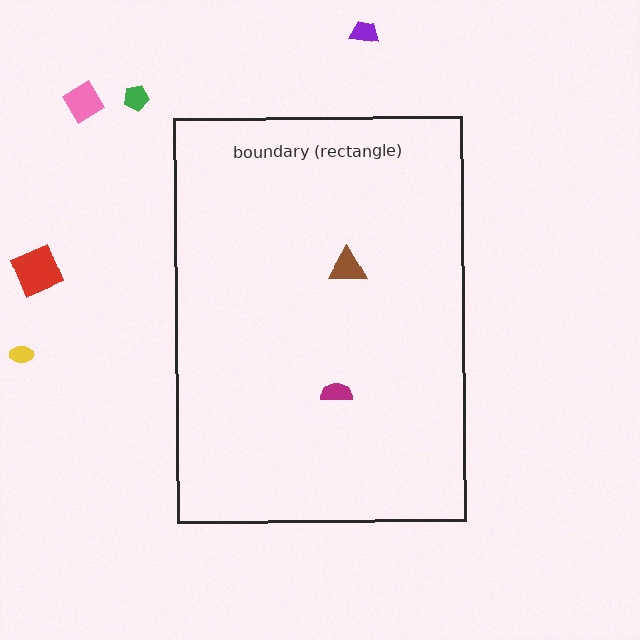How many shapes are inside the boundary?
2 inside, 5 outside.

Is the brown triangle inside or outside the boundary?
Inside.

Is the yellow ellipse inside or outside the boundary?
Outside.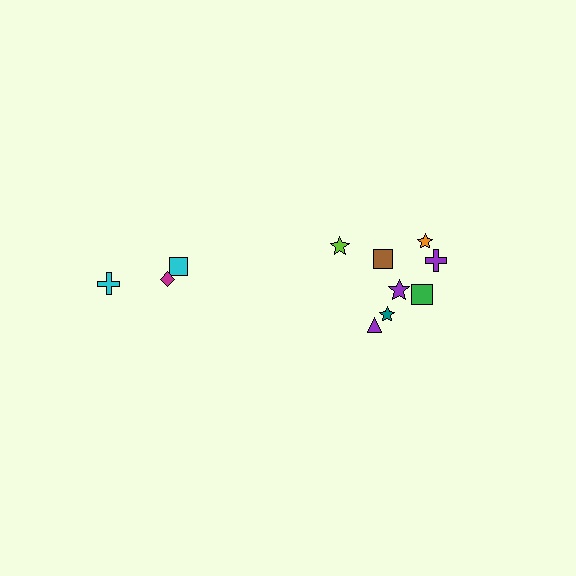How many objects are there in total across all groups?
There are 11 objects.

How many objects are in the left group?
There are 3 objects.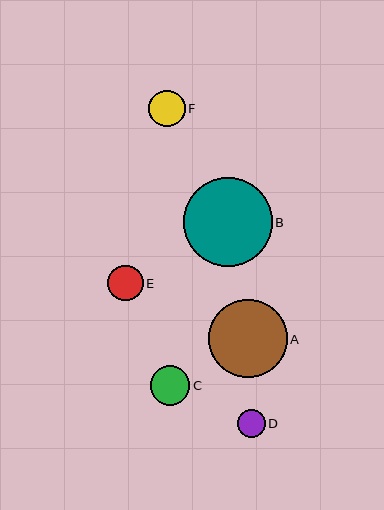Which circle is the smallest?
Circle D is the smallest with a size of approximately 28 pixels.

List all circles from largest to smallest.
From largest to smallest: B, A, C, F, E, D.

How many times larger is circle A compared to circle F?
Circle A is approximately 2.1 times the size of circle F.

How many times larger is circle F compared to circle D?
Circle F is approximately 1.3 times the size of circle D.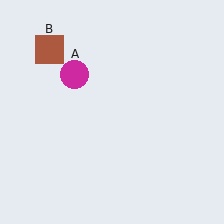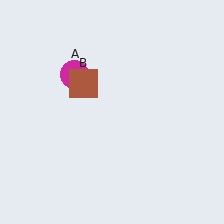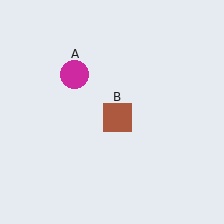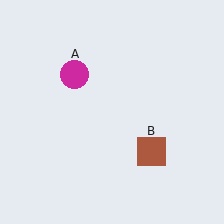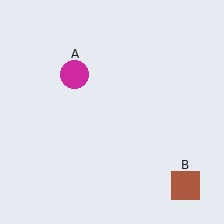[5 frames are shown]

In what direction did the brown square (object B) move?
The brown square (object B) moved down and to the right.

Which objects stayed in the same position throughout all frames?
Magenta circle (object A) remained stationary.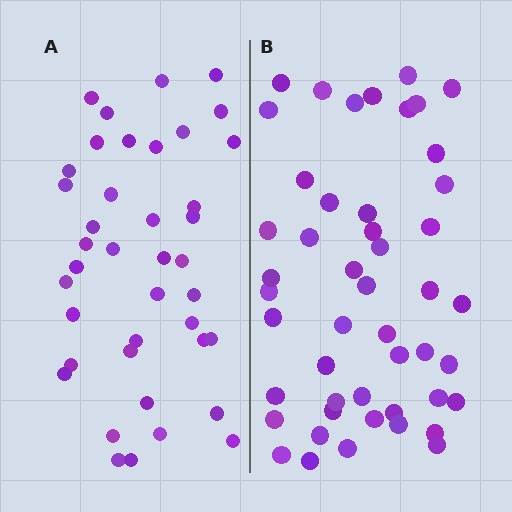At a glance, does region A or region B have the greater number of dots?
Region B (the right region) has more dots.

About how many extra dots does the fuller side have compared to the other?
Region B has roughly 8 or so more dots than region A.